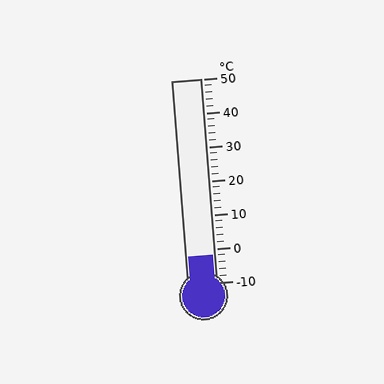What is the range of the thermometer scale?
The thermometer scale ranges from -10°C to 50°C.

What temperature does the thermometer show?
The thermometer shows approximately -2°C.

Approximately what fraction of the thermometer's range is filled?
The thermometer is filled to approximately 15% of its range.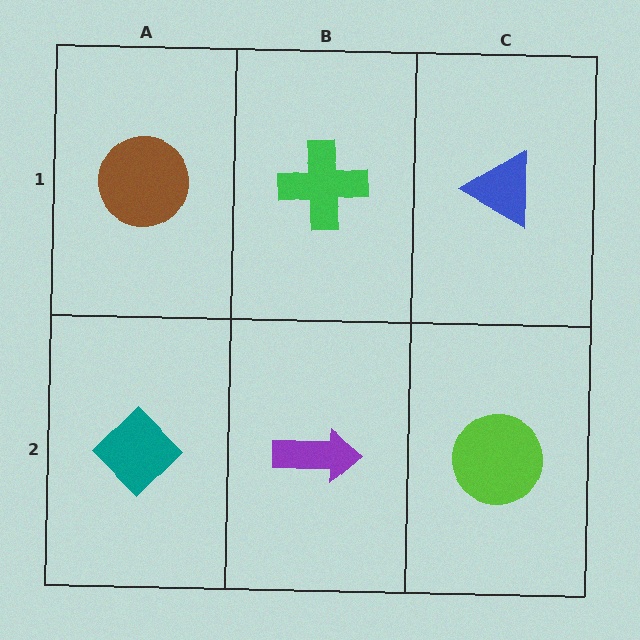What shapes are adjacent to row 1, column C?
A lime circle (row 2, column C), a green cross (row 1, column B).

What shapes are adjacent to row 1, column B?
A purple arrow (row 2, column B), a brown circle (row 1, column A), a blue triangle (row 1, column C).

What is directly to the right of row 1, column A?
A green cross.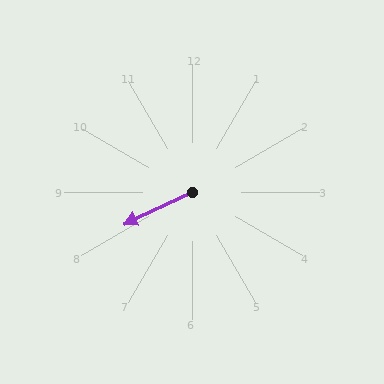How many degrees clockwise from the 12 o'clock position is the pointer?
Approximately 245 degrees.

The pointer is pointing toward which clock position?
Roughly 8 o'clock.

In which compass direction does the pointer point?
Southwest.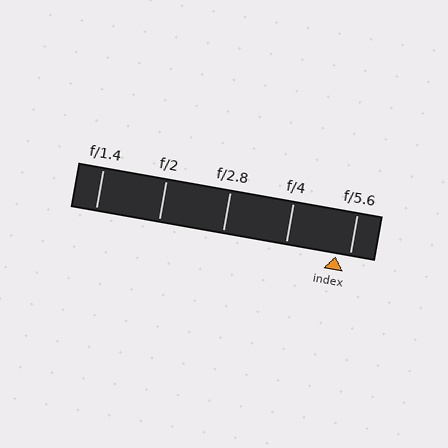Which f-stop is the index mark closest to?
The index mark is closest to f/5.6.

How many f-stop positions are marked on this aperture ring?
There are 5 f-stop positions marked.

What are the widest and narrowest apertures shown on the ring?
The widest aperture shown is f/1.4 and the narrowest is f/5.6.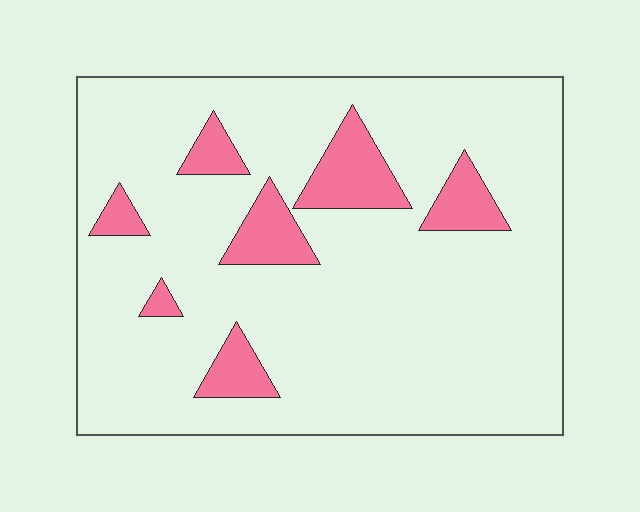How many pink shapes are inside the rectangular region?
7.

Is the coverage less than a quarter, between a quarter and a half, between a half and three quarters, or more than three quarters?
Less than a quarter.